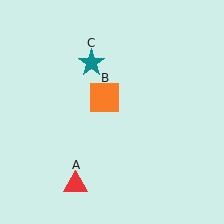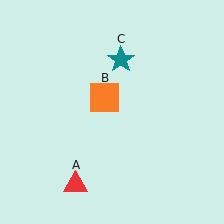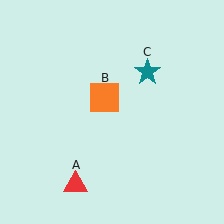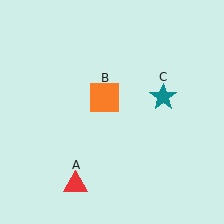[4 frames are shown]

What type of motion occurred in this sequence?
The teal star (object C) rotated clockwise around the center of the scene.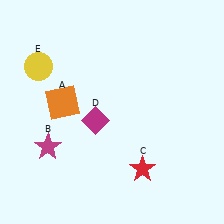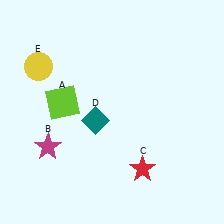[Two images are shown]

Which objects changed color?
A changed from orange to lime. D changed from magenta to teal.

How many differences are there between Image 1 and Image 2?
There are 2 differences between the two images.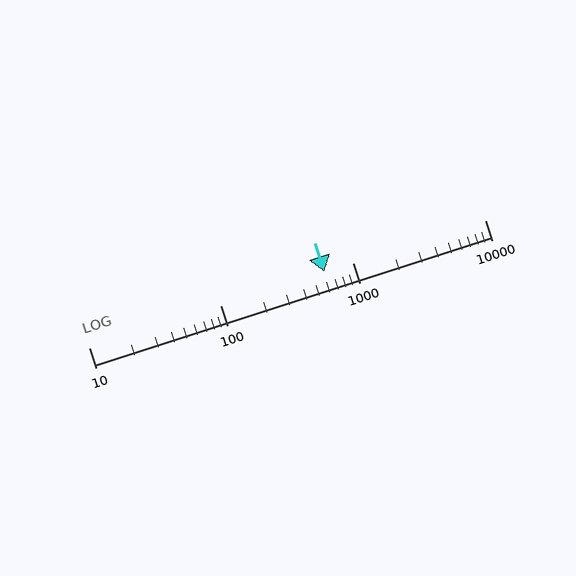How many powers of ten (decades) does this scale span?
The scale spans 3 decades, from 10 to 10000.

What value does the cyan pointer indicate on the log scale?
The pointer indicates approximately 610.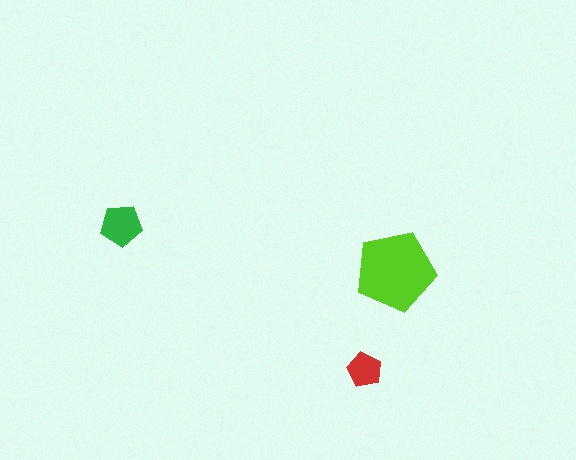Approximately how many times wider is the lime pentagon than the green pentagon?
About 2 times wider.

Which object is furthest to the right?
The lime pentagon is rightmost.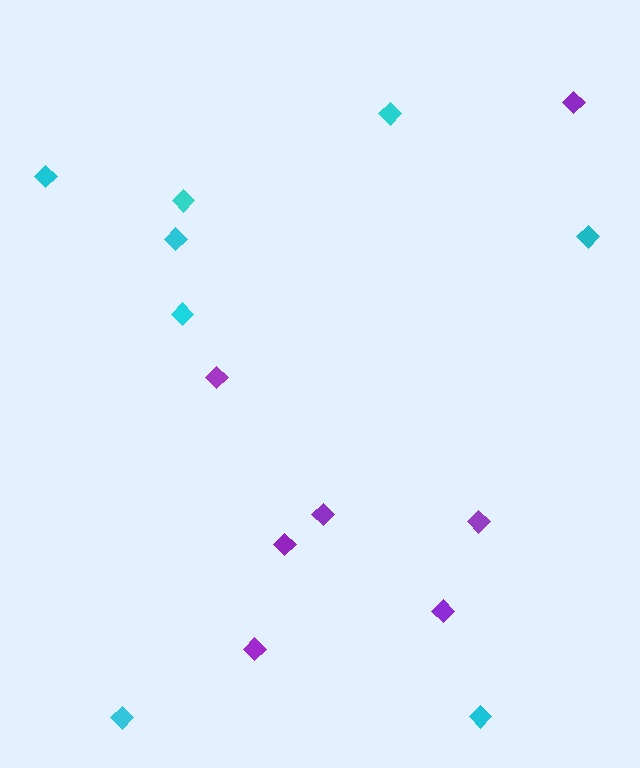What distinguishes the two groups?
There are 2 groups: one group of purple diamonds (7) and one group of cyan diamonds (8).